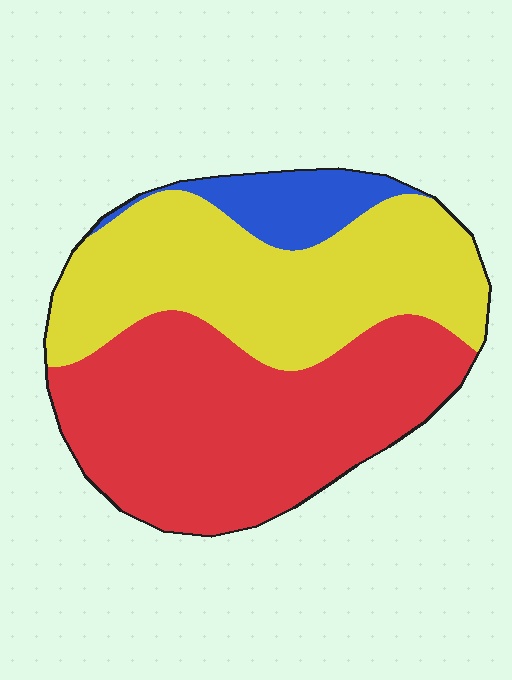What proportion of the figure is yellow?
Yellow takes up about two fifths (2/5) of the figure.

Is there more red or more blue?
Red.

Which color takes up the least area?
Blue, at roughly 10%.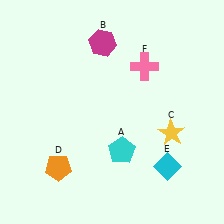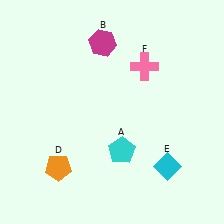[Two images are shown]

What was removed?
The yellow star (C) was removed in Image 2.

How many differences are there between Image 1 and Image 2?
There is 1 difference between the two images.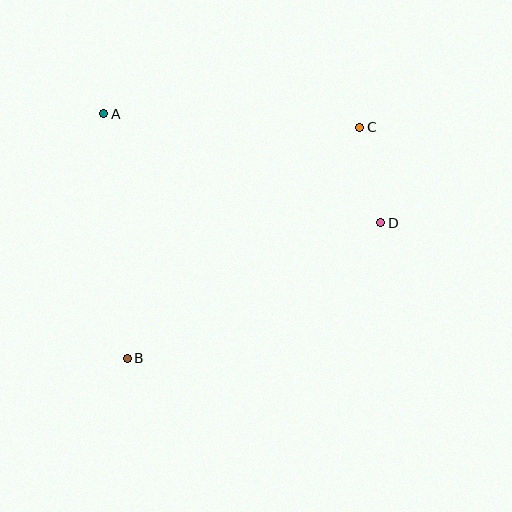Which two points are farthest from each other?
Points B and C are farthest from each other.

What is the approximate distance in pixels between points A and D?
The distance between A and D is approximately 298 pixels.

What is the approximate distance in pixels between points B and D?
The distance between B and D is approximately 287 pixels.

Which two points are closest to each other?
Points C and D are closest to each other.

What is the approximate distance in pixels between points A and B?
The distance between A and B is approximately 246 pixels.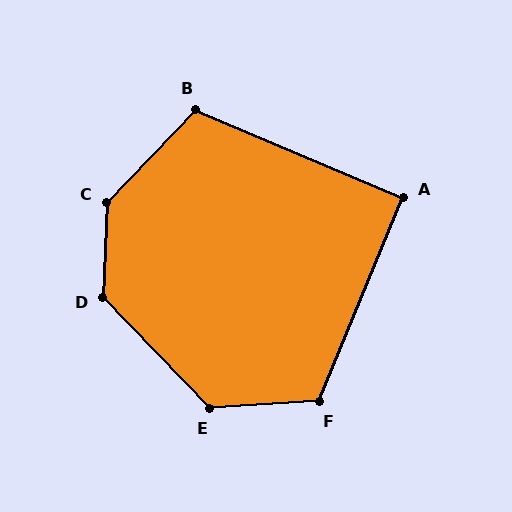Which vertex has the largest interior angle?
C, at approximately 139 degrees.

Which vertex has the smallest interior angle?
A, at approximately 91 degrees.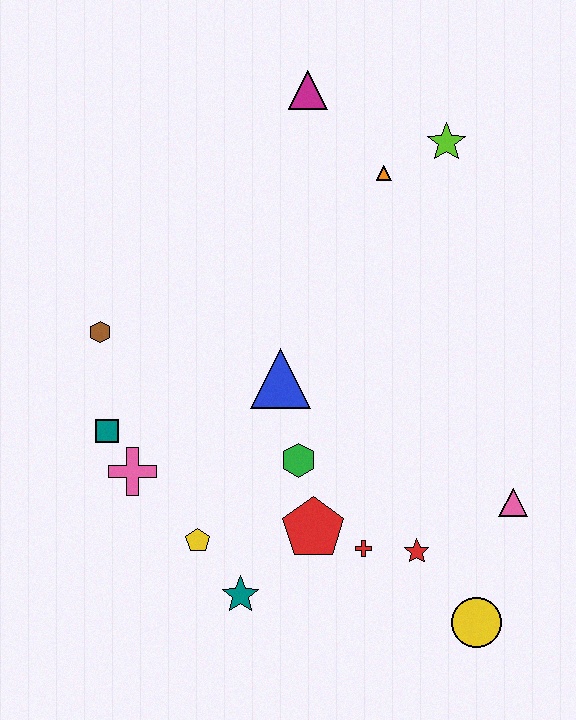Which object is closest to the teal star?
The yellow pentagon is closest to the teal star.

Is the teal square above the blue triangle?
No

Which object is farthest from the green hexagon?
The magenta triangle is farthest from the green hexagon.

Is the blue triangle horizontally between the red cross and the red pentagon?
No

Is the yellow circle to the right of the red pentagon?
Yes